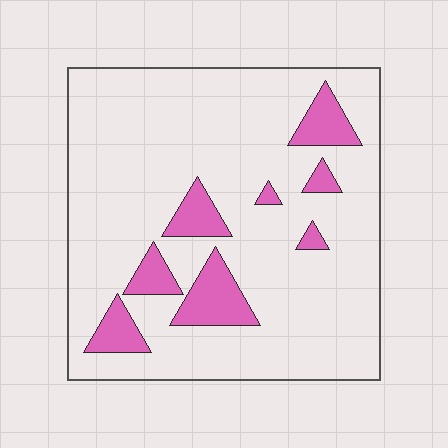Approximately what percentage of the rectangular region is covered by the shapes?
Approximately 15%.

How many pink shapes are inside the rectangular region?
8.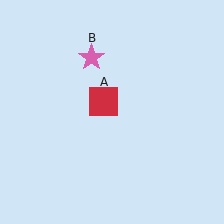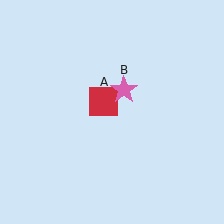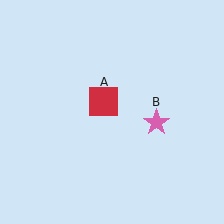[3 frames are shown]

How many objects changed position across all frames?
1 object changed position: pink star (object B).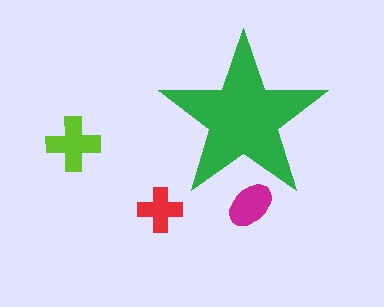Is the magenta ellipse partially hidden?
Yes, the magenta ellipse is partially hidden behind the green star.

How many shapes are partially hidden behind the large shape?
1 shape is partially hidden.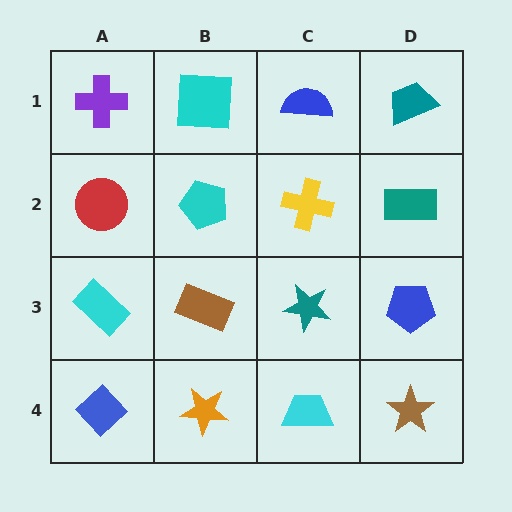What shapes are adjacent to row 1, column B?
A cyan pentagon (row 2, column B), a purple cross (row 1, column A), a blue semicircle (row 1, column C).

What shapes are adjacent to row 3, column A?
A red circle (row 2, column A), a blue diamond (row 4, column A), a brown rectangle (row 3, column B).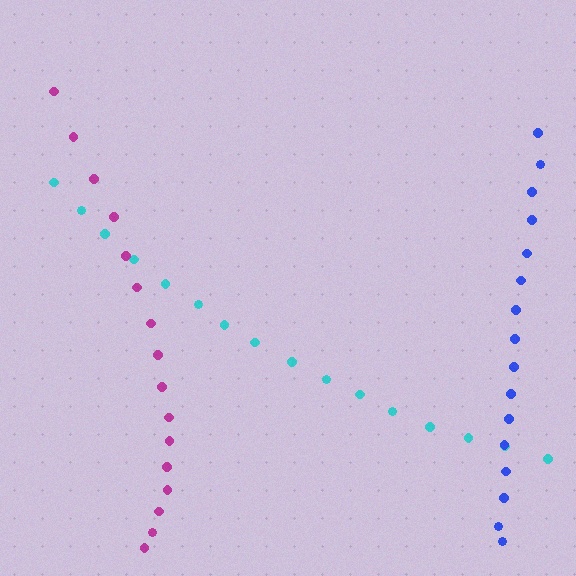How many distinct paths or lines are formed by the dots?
There are 3 distinct paths.